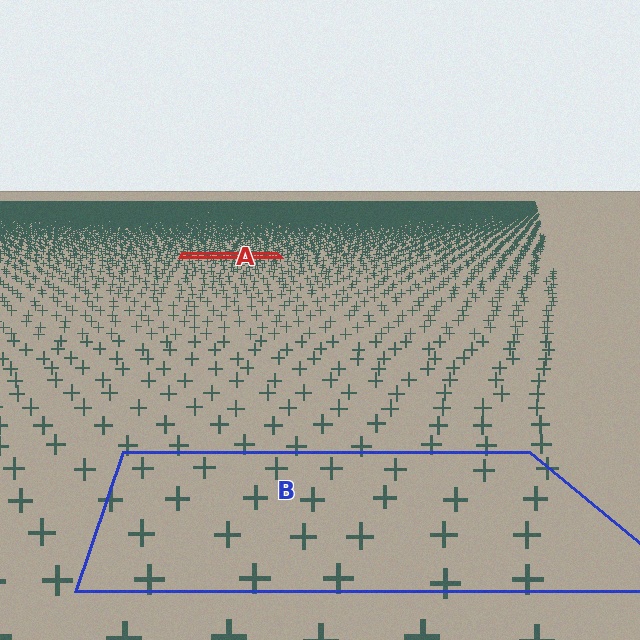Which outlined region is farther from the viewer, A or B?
Region A is farther from the viewer — the texture elements inside it appear smaller and more densely packed.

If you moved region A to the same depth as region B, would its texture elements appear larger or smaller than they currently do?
They would appear larger. At a closer depth, the same texture elements are projected at a bigger on-screen size.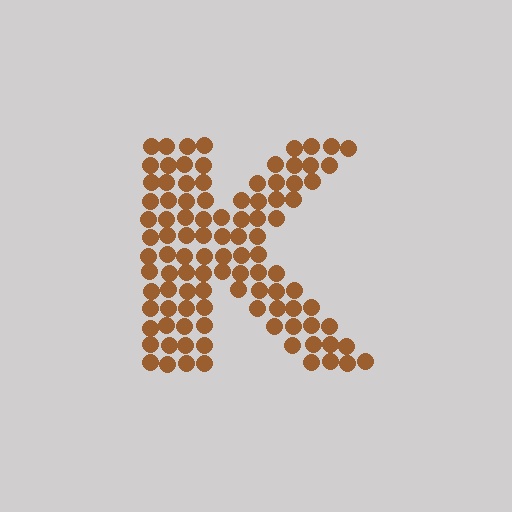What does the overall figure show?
The overall figure shows the letter K.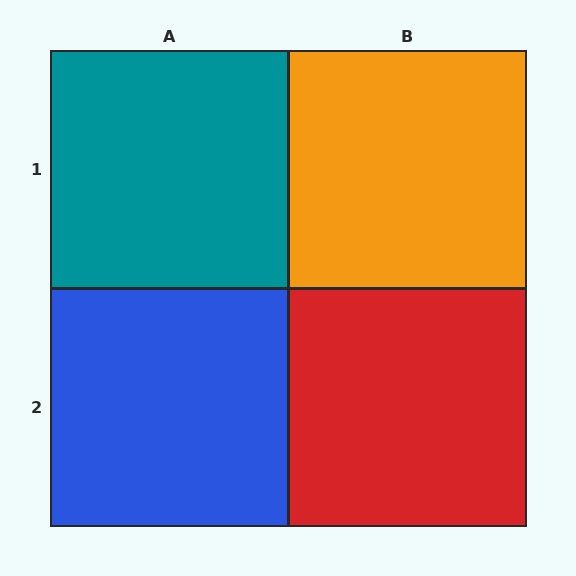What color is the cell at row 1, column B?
Orange.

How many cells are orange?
1 cell is orange.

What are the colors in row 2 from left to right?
Blue, red.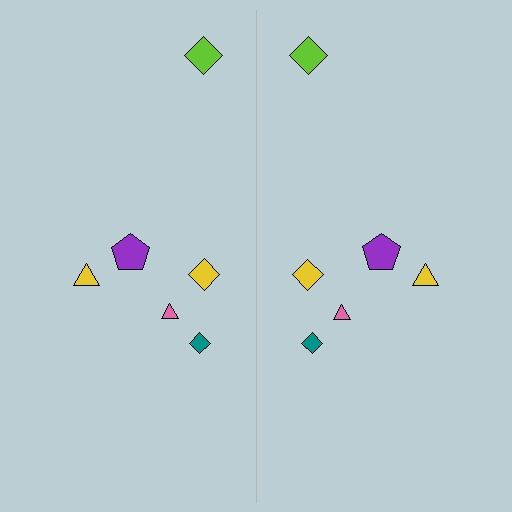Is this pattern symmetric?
Yes, this pattern has bilateral (reflection) symmetry.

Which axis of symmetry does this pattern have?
The pattern has a vertical axis of symmetry running through the center of the image.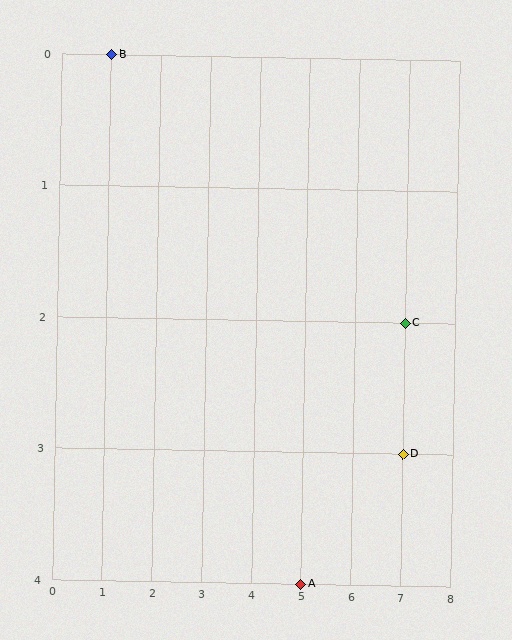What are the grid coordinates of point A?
Point A is at grid coordinates (5, 4).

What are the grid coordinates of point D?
Point D is at grid coordinates (7, 3).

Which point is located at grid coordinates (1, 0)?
Point B is at (1, 0).